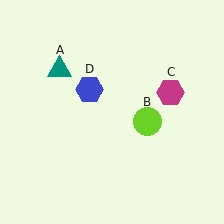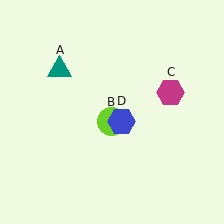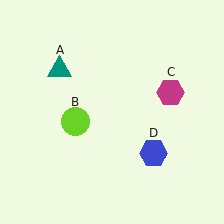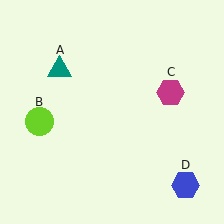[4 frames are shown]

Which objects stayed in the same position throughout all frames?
Teal triangle (object A) and magenta hexagon (object C) remained stationary.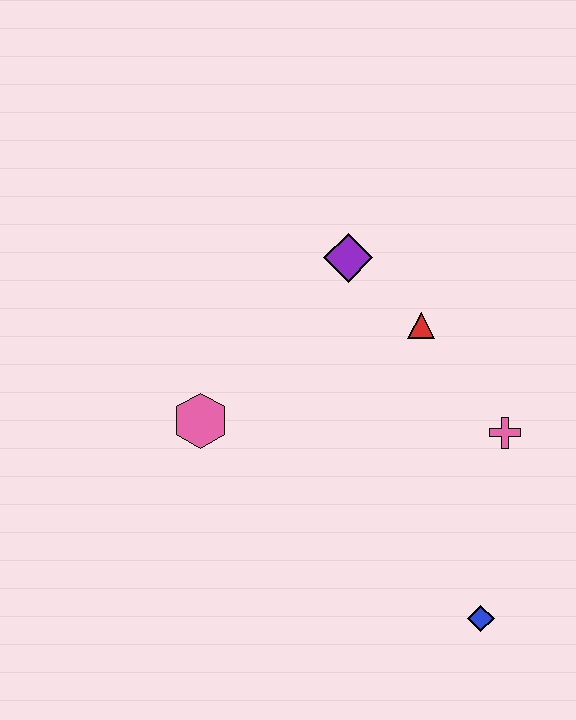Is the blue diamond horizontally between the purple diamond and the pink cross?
Yes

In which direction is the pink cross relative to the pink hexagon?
The pink cross is to the right of the pink hexagon.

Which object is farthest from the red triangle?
The blue diamond is farthest from the red triangle.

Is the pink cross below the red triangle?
Yes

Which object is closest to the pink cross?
The red triangle is closest to the pink cross.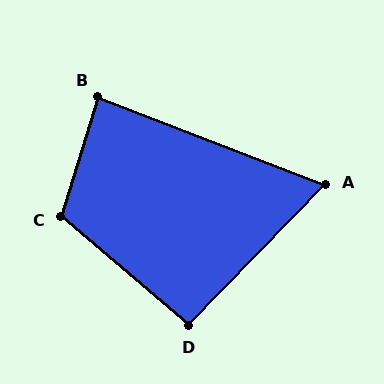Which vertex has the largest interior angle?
C, at approximately 113 degrees.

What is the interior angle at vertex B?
Approximately 86 degrees (approximately right).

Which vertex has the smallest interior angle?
A, at approximately 67 degrees.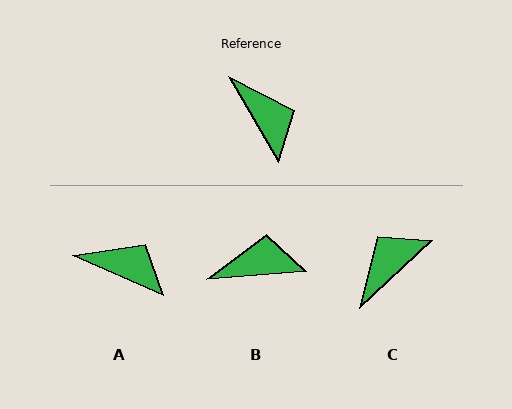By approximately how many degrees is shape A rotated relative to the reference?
Approximately 36 degrees counter-clockwise.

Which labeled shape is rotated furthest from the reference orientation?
C, about 103 degrees away.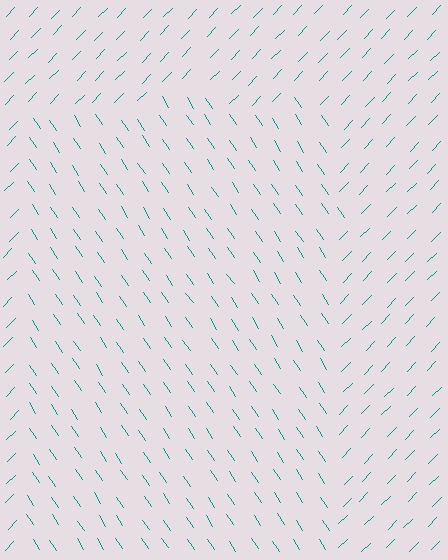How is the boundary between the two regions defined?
The boundary is defined purely by a change in line orientation (approximately 77 degrees difference). All lines are the same color and thickness.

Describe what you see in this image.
The image is filled with small teal line segments. A rectangle region in the image has lines oriented differently from the surrounding lines, creating a visible texture boundary.